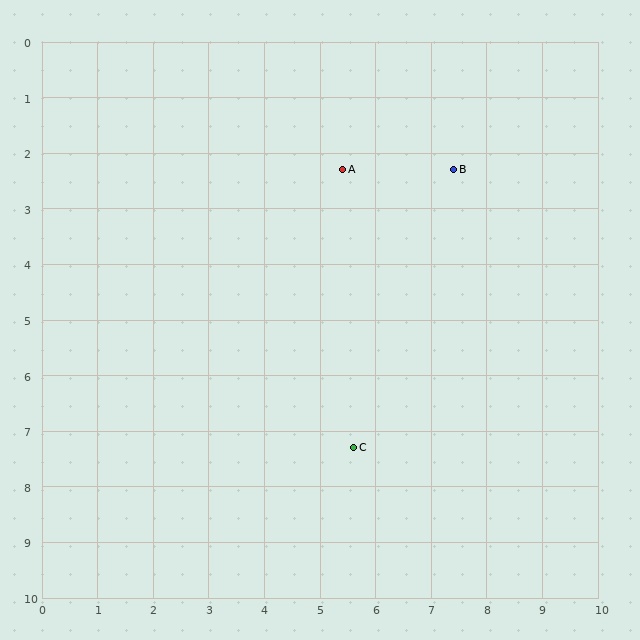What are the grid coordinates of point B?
Point B is at approximately (7.4, 2.3).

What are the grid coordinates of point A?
Point A is at approximately (5.4, 2.3).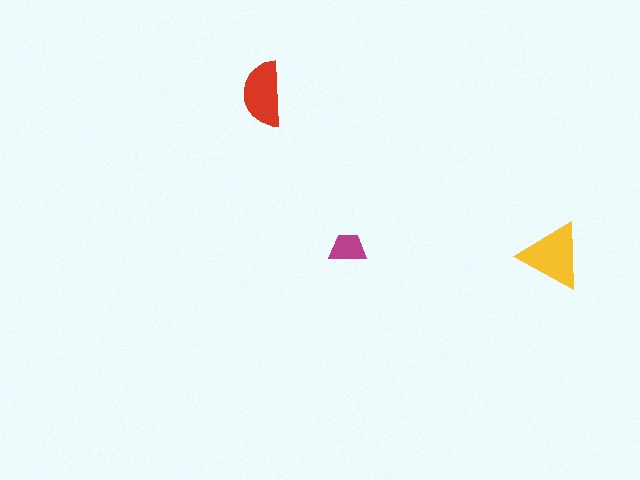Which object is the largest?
The yellow triangle.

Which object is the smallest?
The magenta trapezoid.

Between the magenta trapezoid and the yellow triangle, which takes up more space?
The yellow triangle.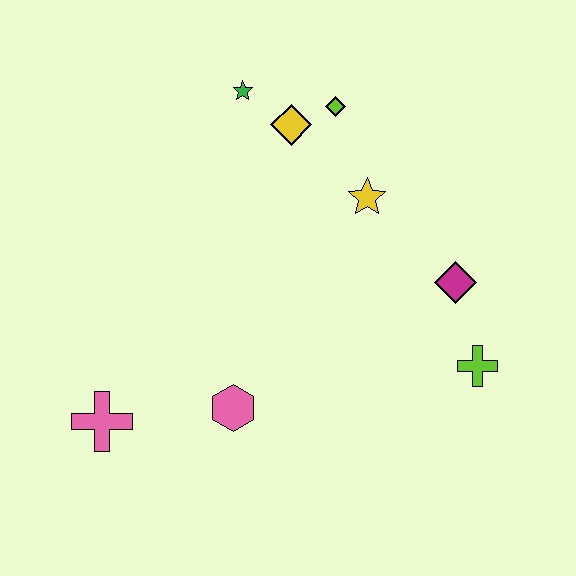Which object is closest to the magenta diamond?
The lime cross is closest to the magenta diamond.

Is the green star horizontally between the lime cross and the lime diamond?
No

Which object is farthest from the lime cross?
The pink cross is farthest from the lime cross.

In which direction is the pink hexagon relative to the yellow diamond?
The pink hexagon is below the yellow diamond.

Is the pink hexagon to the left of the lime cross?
Yes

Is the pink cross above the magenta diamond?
No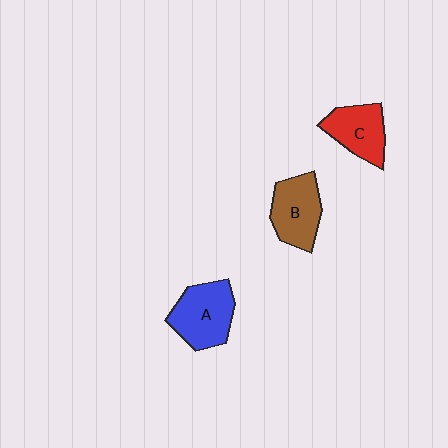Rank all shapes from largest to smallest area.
From largest to smallest: A (blue), B (brown), C (red).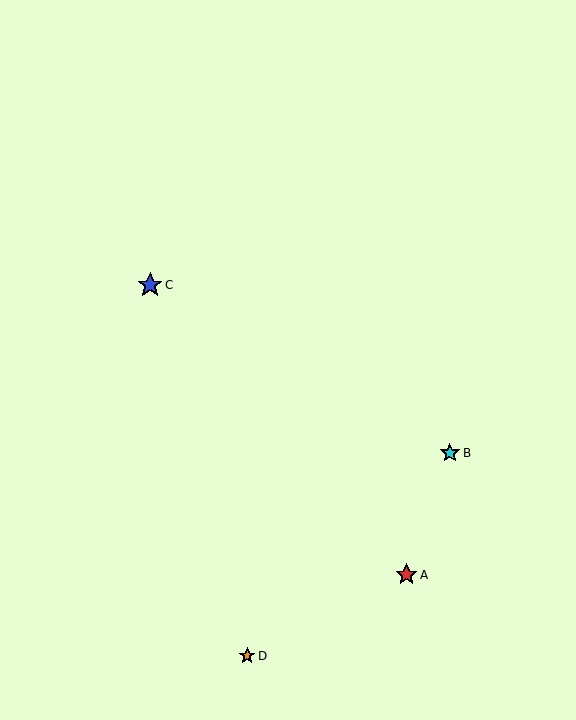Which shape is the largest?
The blue star (labeled C) is the largest.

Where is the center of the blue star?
The center of the blue star is at (150, 285).